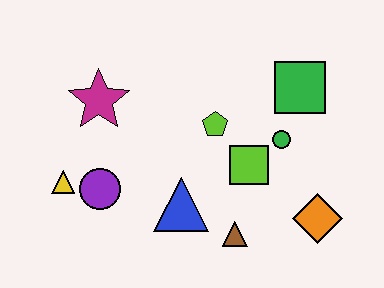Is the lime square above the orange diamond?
Yes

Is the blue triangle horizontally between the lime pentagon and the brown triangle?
No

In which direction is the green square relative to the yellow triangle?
The green square is to the right of the yellow triangle.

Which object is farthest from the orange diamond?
The yellow triangle is farthest from the orange diamond.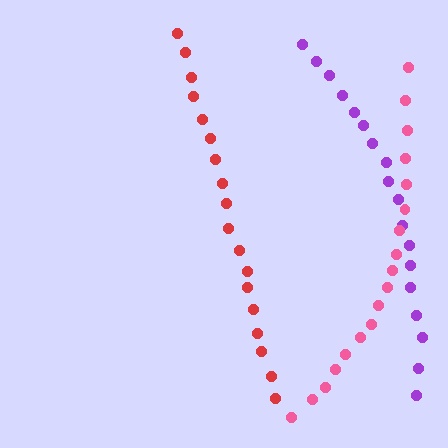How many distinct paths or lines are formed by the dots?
There are 3 distinct paths.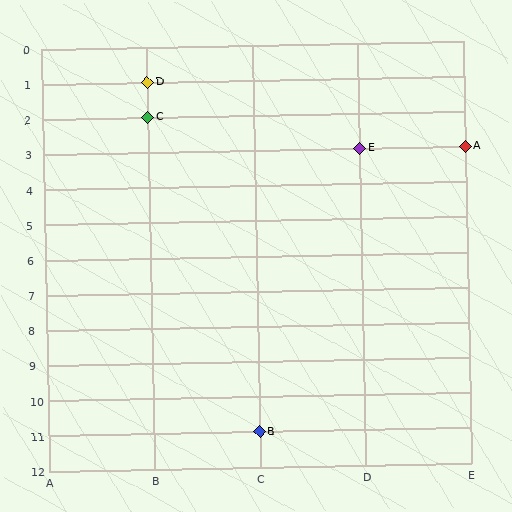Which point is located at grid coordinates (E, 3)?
Point A is at (E, 3).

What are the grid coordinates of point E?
Point E is at grid coordinates (D, 3).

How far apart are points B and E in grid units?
Points B and E are 1 column and 8 rows apart (about 8.1 grid units diagonally).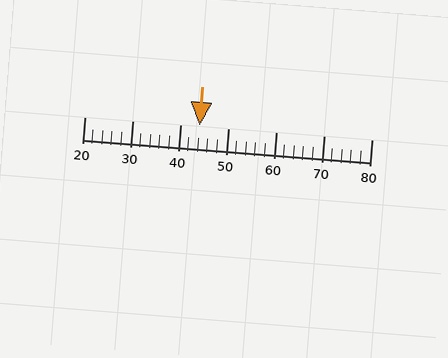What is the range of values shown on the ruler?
The ruler shows values from 20 to 80.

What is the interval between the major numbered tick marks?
The major tick marks are spaced 10 units apart.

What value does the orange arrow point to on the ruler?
The orange arrow points to approximately 44.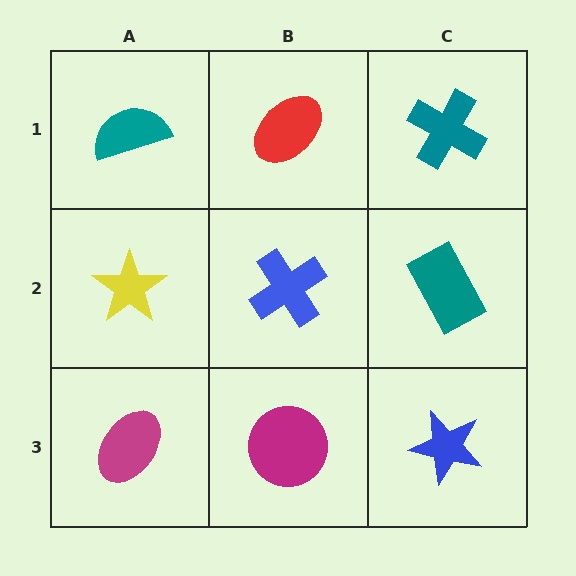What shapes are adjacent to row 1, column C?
A teal rectangle (row 2, column C), a red ellipse (row 1, column B).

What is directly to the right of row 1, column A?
A red ellipse.